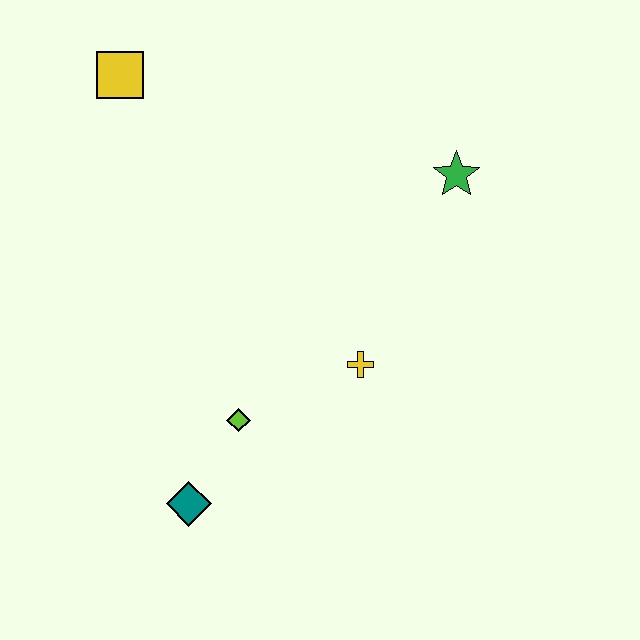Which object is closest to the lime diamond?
The teal diamond is closest to the lime diamond.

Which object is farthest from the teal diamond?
The yellow square is farthest from the teal diamond.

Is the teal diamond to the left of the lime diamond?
Yes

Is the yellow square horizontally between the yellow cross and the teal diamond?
No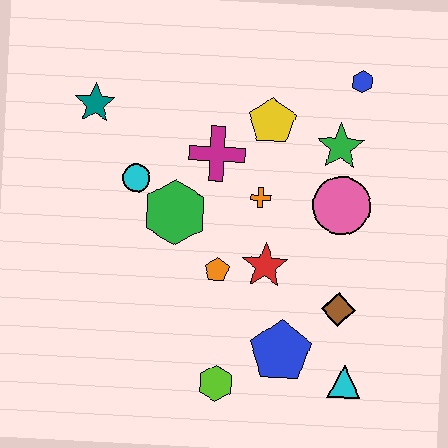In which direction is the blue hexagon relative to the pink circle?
The blue hexagon is above the pink circle.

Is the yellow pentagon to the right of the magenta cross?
Yes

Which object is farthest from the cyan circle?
The cyan triangle is farthest from the cyan circle.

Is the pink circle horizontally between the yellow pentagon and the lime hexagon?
No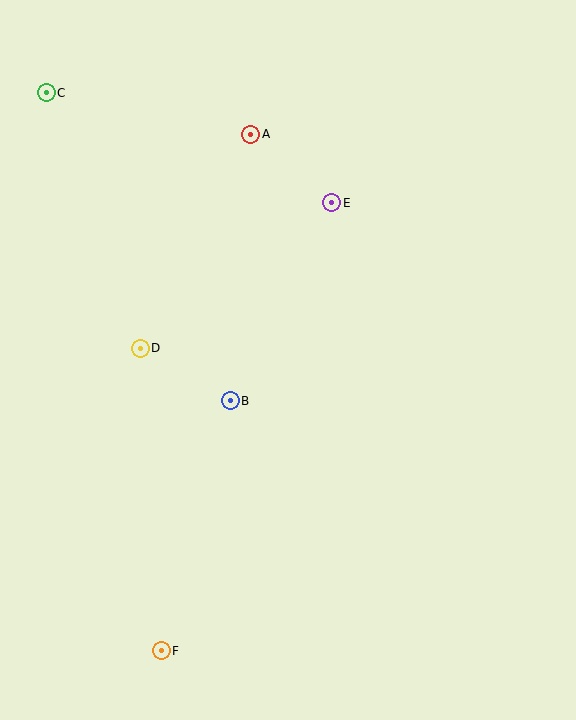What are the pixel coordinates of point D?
Point D is at (140, 348).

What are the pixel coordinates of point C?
Point C is at (46, 93).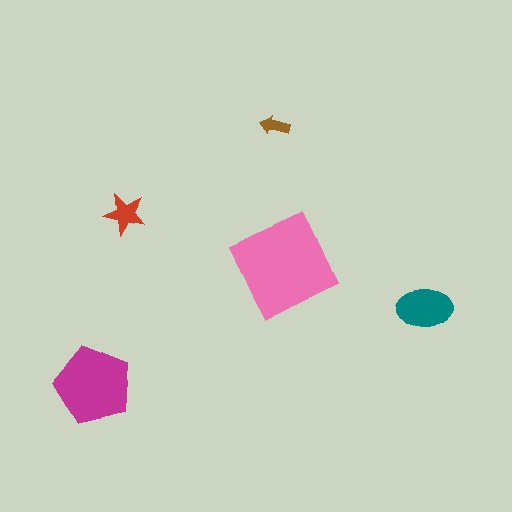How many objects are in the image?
There are 5 objects in the image.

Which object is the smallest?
The brown arrow.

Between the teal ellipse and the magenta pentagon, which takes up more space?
The magenta pentagon.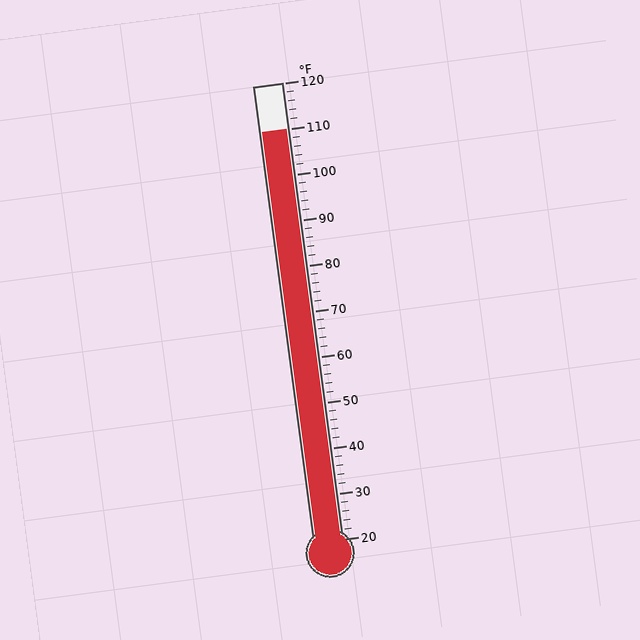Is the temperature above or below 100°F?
The temperature is above 100°F.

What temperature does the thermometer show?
The thermometer shows approximately 110°F.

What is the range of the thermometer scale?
The thermometer scale ranges from 20°F to 120°F.